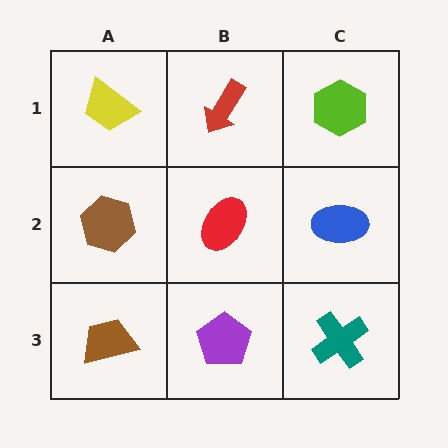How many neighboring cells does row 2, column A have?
3.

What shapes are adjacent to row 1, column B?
A red ellipse (row 2, column B), a yellow trapezoid (row 1, column A), a lime hexagon (row 1, column C).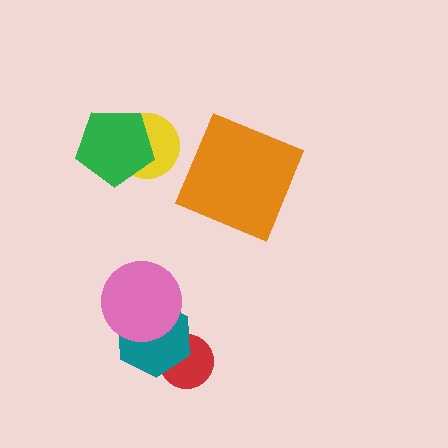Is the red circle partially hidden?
Yes, it is partially covered by another shape.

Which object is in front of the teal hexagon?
The pink circle is in front of the teal hexagon.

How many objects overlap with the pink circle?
1 object overlaps with the pink circle.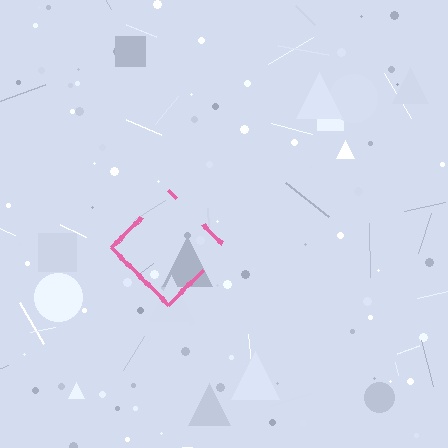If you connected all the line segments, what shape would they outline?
They would outline a diamond.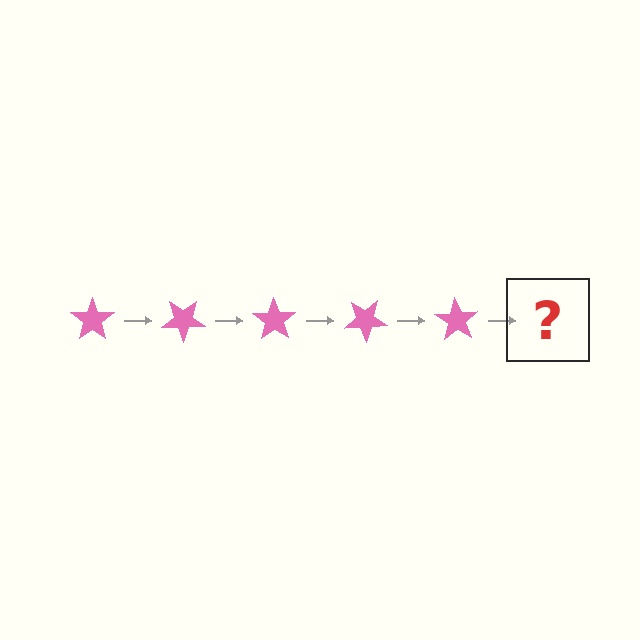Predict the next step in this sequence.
The next step is a pink star rotated 175 degrees.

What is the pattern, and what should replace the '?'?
The pattern is that the star rotates 35 degrees each step. The '?' should be a pink star rotated 175 degrees.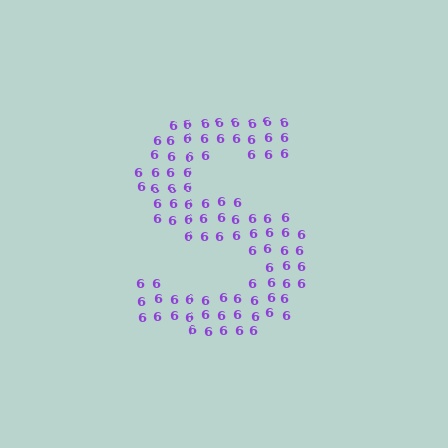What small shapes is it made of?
It is made of small digit 6's.